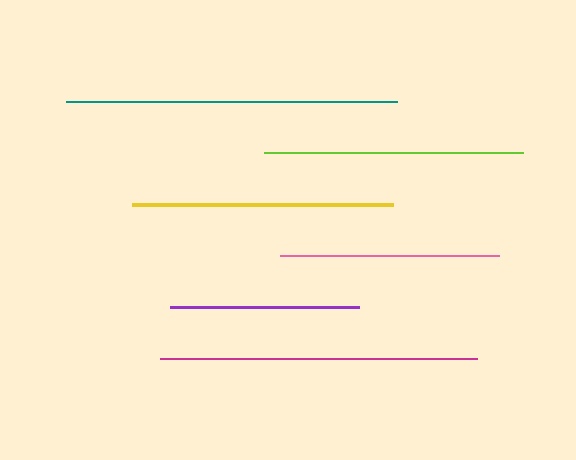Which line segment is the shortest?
The purple line is the shortest at approximately 190 pixels.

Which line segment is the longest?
The teal line is the longest at approximately 332 pixels.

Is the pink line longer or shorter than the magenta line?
The magenta line is longer than the pink line.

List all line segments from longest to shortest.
From longest to shortest: teal, magenta, yellow, lime, pink, purple.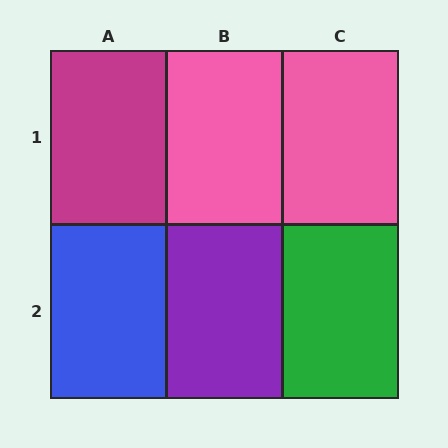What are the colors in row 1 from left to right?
Magenta, pink, pink.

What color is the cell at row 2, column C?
Green.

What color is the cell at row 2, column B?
Purple.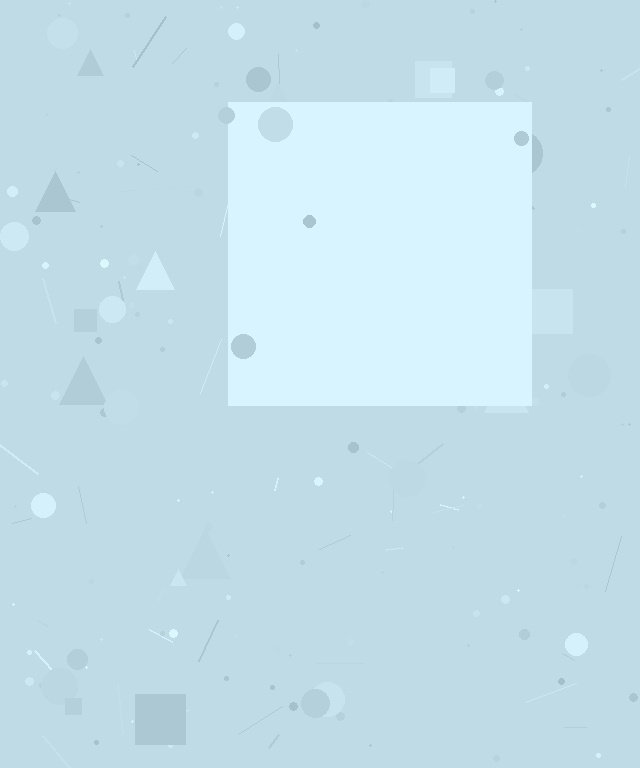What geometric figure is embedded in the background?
A square is embedded in the background.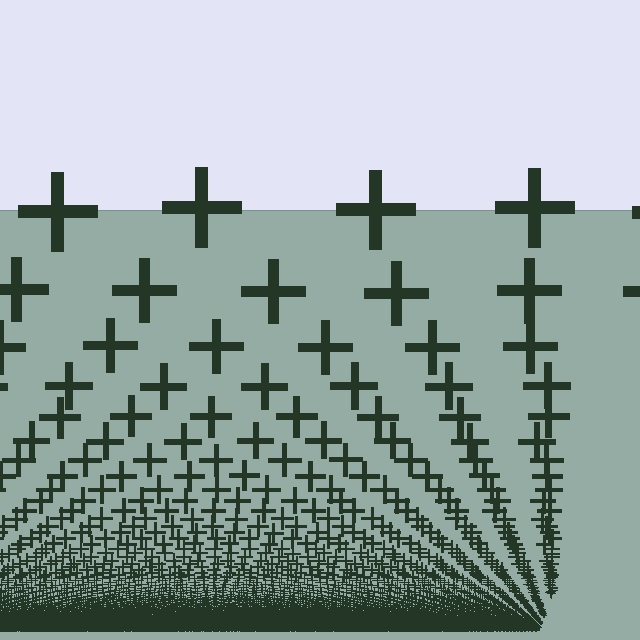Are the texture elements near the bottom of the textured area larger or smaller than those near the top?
Smaller. The gradient is inverted — elements near the bottom are smaller and denser.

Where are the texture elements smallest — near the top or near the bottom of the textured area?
Near the bottom.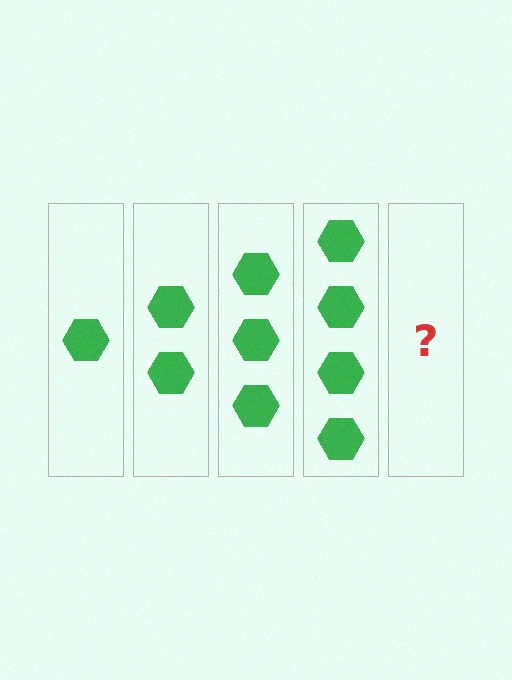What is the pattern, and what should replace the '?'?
The pattern is that each step adds one more hexagon. The '?' should be 5 hexagons.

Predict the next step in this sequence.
The next step is 5 hexagons.